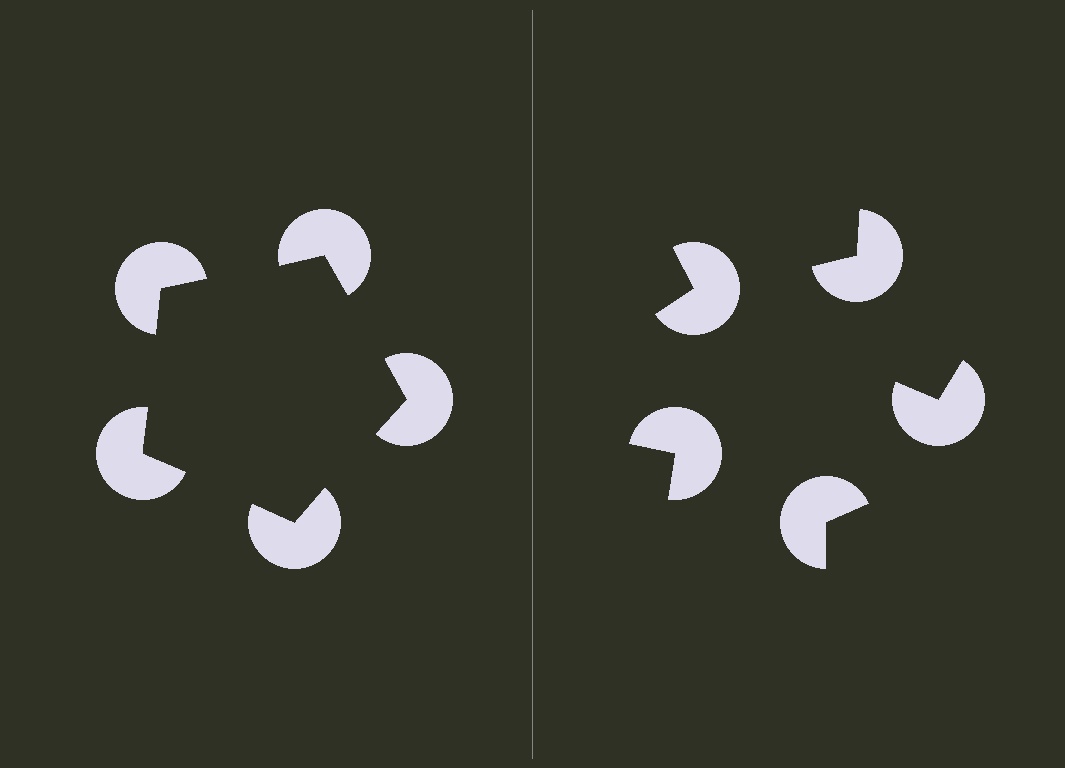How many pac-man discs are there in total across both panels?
10 — 5 on each side.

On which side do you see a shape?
An illusory pentagon appears on the left side. On the right side the wedge cuts are rotated, so no coherent shape forms.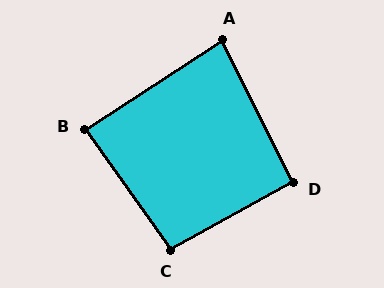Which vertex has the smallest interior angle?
A, at approximately 83 degrees.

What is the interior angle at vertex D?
Approximately 92 degrees (approximately right).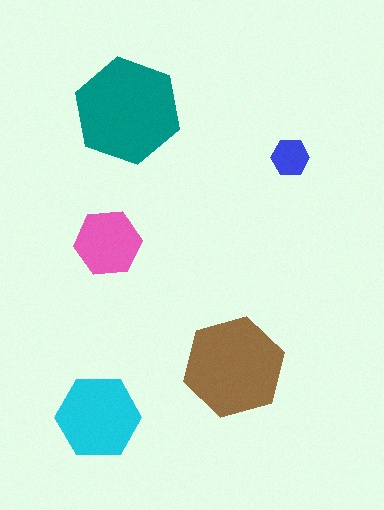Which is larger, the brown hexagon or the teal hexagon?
The teal one.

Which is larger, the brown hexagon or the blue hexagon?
The brown one.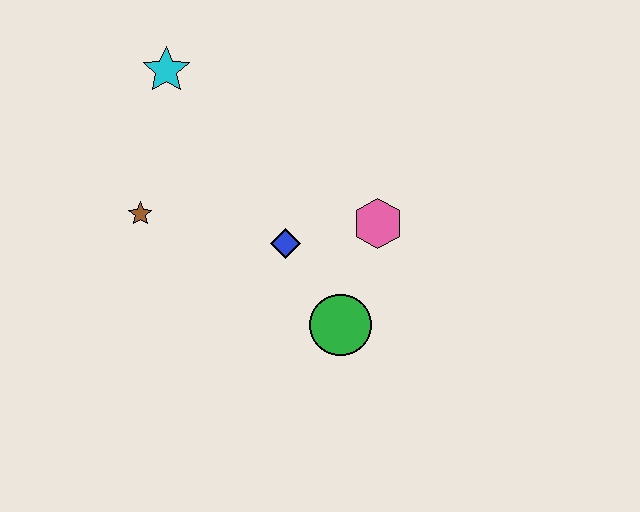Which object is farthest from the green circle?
The cyan star is farthest from the green circle.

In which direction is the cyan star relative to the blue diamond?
The cyan star is above the blue diamond.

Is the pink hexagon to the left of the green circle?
No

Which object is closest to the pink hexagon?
The blue diamond is closest to the pink hexagon.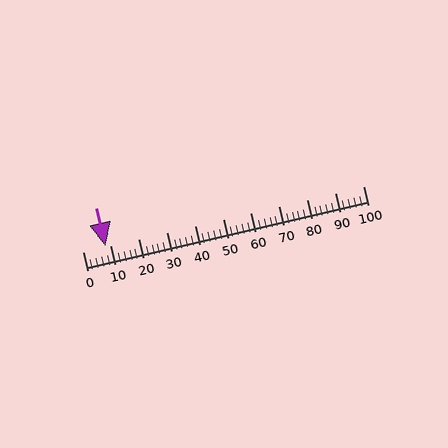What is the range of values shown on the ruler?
The ruler shows values from 0 to 100.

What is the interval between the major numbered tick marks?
The major tick marks are spaced 10 units apart.